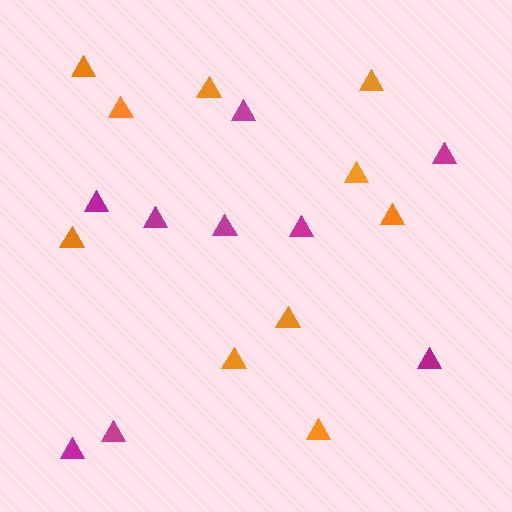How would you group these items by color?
There are 2 groups: one group of orange triangles (10) and one group of magenta triangles (9).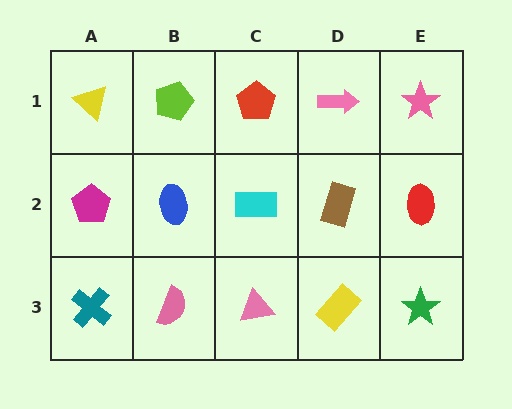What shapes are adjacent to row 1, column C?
A cyan rectangle (row 2, column C), a lime pentagon (row 1, column B), a pink arrow (row 1, column D).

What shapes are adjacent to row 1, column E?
A red ellipse (row 2, column E), a pink arrow (row 1, column D).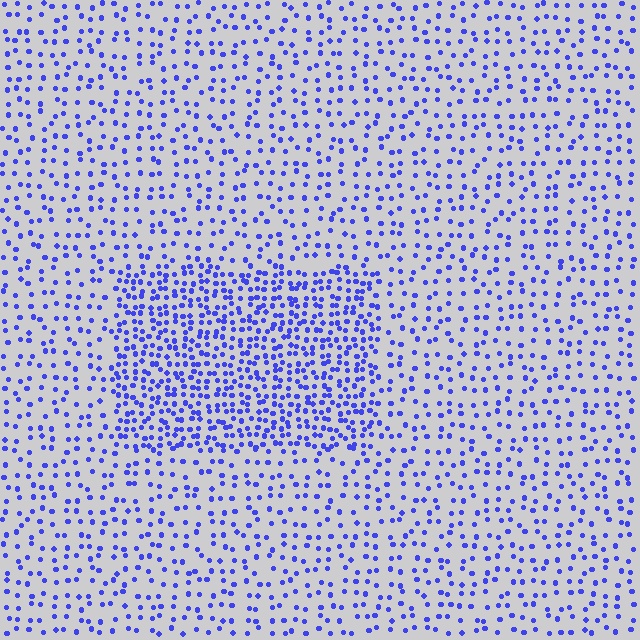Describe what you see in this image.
The image contains small blue elements arranged at two different densities. A rectangle-shaped region is visible where the elements are more densely packed than the surrounding area.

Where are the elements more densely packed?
The elements are more densely packed inside the rectangle boundary.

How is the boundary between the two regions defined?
The boundary is defined by a change in element density (approximately 2.2x ratio). All elements are the same color, size, and shape.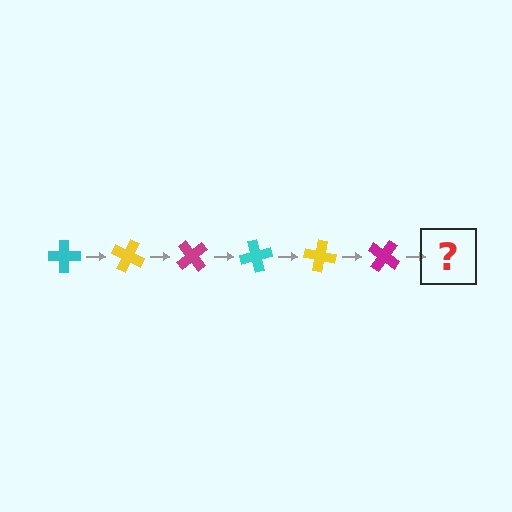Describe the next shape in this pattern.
It should be a cyan cross, rotated 150 degrees from the start.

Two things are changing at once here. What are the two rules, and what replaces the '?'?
The two rules are that it rotates 25 degrees each step and the color cycles through cyan, yellow, and magenta. The '?' should be a cyan cross, rotated 150 degrees from the start.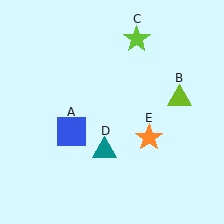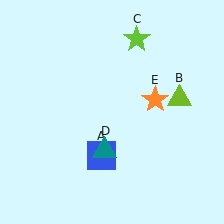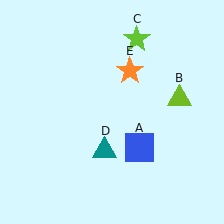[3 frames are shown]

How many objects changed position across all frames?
2 objects changed position: blue square (object A), orange star (object E).